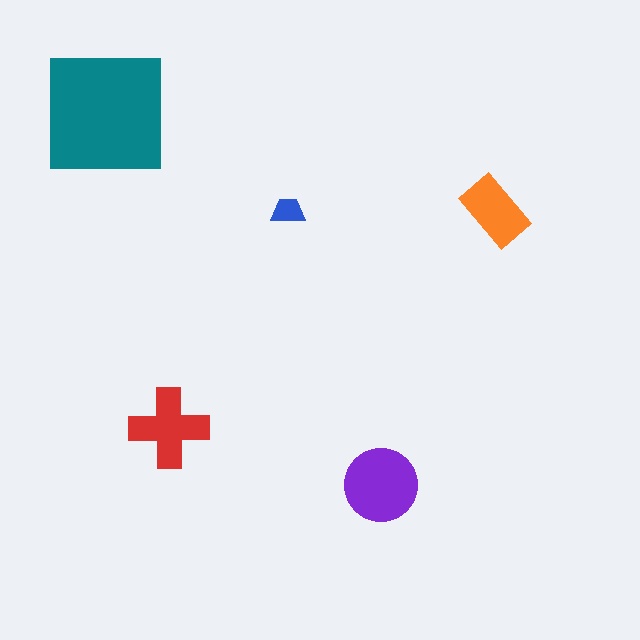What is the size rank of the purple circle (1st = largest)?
2nd.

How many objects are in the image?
There are 5 objects in the image.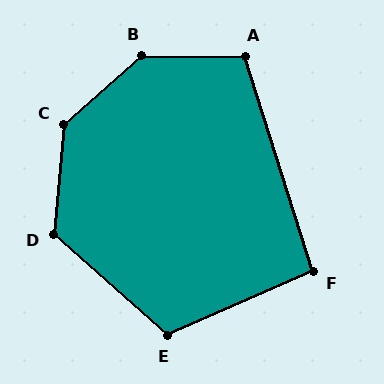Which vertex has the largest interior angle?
B, at approximately 138 degrees.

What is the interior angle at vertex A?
Approximately 108 degrees (obtuse).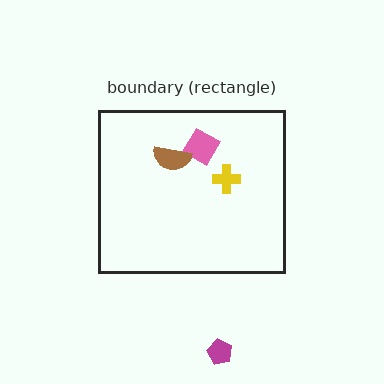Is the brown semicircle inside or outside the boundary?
Inside.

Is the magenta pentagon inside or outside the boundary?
Outside.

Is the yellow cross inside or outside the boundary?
Inside.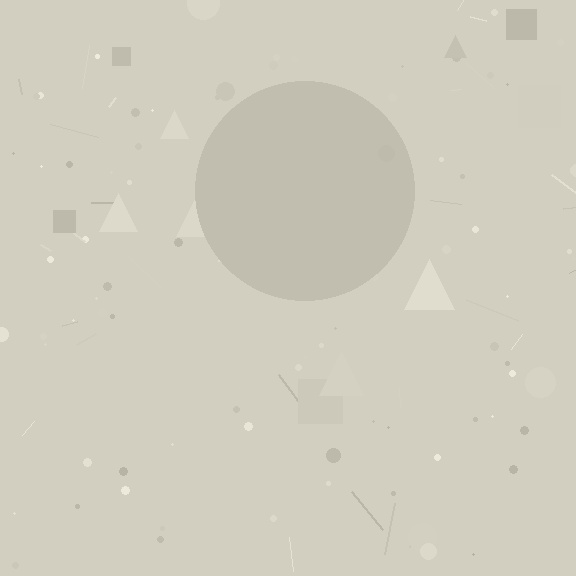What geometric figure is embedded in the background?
A circle is embedded in the background.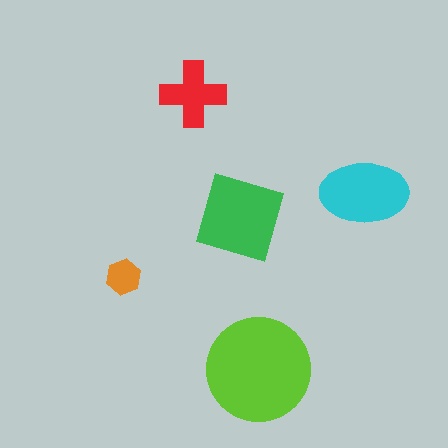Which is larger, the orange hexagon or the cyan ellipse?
The cyan ellipse.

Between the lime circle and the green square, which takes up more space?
The lime circle.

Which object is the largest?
The lime circle.